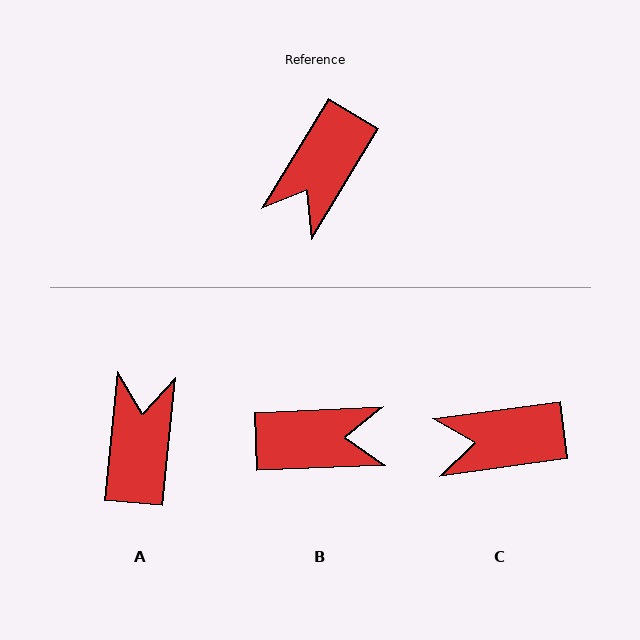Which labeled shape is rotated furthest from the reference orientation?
A, about 154 degrees away.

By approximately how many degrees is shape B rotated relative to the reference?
Approximately 124 degrees counter-clockwise.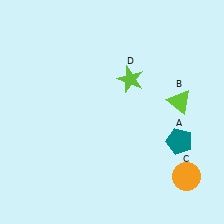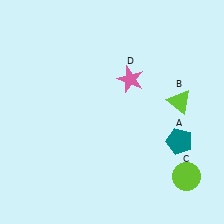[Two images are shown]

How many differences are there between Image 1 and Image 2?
There are 2 differences between the two images.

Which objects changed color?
C changed from orange to lime. D changed from lime to pink.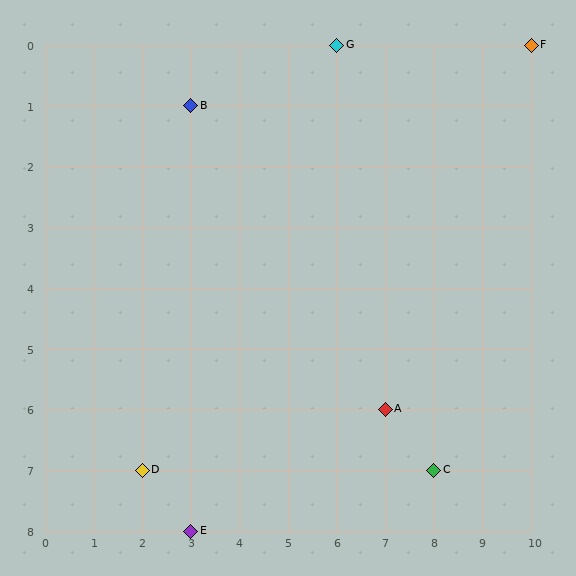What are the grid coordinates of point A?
Point A is at grid coordinates (7, 6).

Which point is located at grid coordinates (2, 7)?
Point D is at (2, 7).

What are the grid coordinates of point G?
Point G is at grid coordinates (6, 0).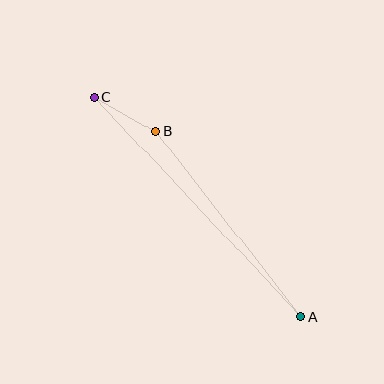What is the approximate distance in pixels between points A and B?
The distance between A and B is approximately 235 pixels.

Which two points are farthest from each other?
Points A and C are farthest from each other.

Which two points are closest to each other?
Points B and C are closest to each other.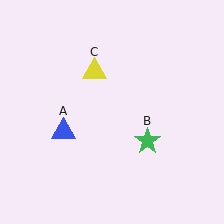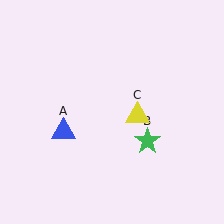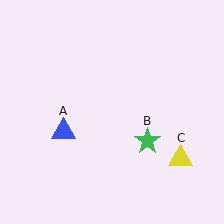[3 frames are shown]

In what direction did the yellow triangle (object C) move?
The yellow triangle (object C) moved down and to the right.